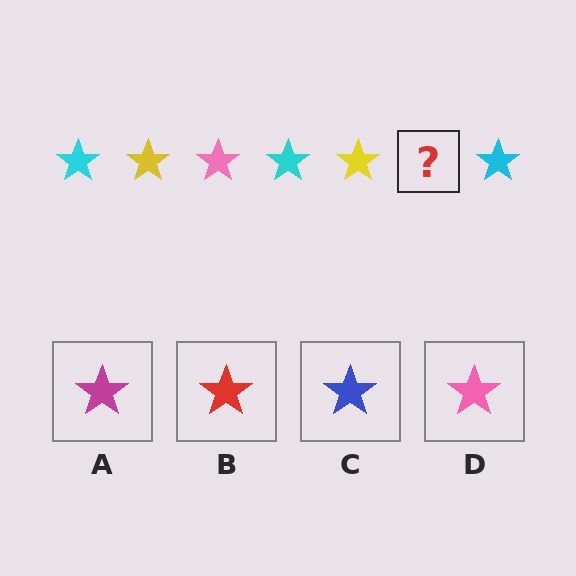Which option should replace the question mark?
Option D.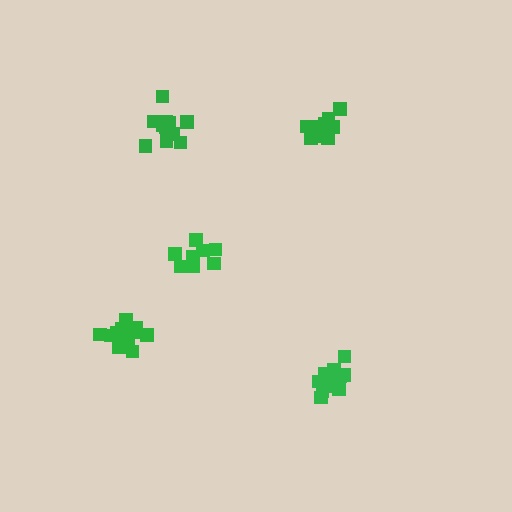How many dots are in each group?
Group 1: 9 dots, Group 2: 13 dots, Group 3: 11 dots, Group 4: 12 dots, Group 5: 11 dots (56 total).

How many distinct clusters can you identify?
There are 5 distinct clusters.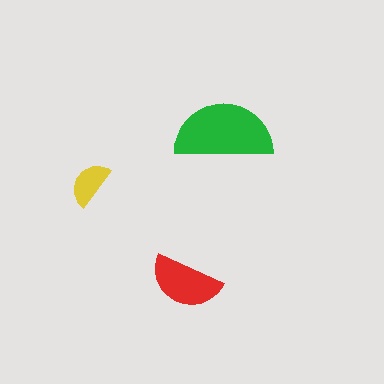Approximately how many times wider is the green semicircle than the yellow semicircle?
About 2 times wider.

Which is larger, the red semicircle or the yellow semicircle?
The red one.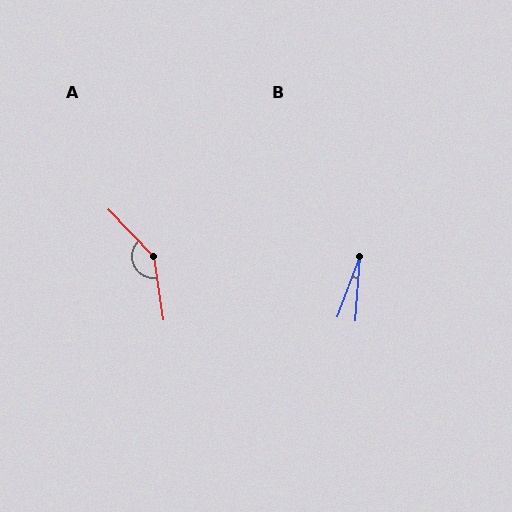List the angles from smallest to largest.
B (16°), A (144°).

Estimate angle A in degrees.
Approximately 144 degrees.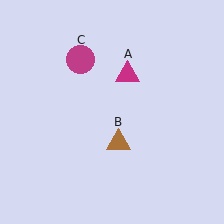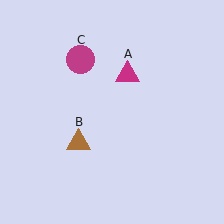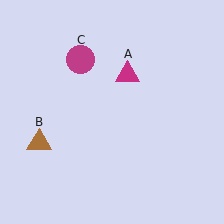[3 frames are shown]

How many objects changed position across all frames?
1 object changed position: brown triangle (object B).